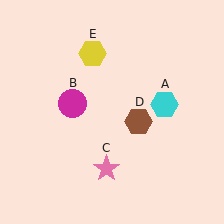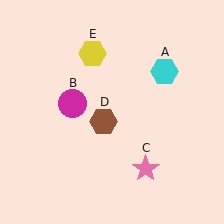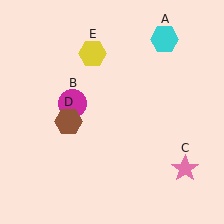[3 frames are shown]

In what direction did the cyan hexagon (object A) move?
The cyan hexagon (object A) moved up.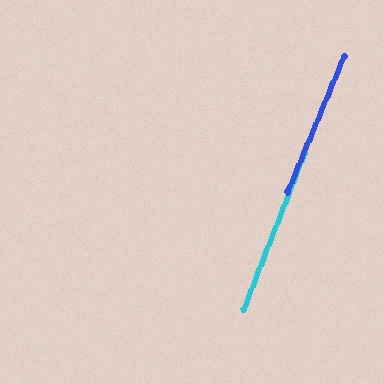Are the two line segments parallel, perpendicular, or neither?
Parallel — their directions differ by only 1.1°.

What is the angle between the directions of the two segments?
Approximately 1 degree.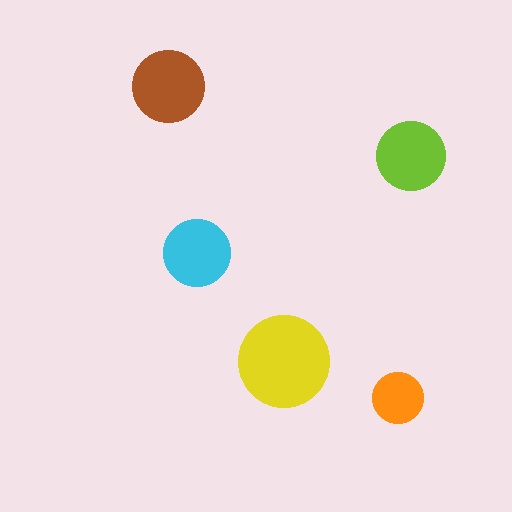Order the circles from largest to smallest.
the yellow one, the brown one, the lime one, the cyan one, the orange one.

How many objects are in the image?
There are 5 objects in the image.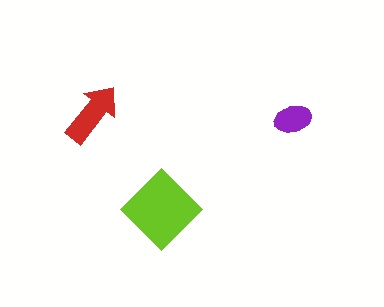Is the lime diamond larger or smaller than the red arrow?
Larger.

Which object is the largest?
The lime diamond.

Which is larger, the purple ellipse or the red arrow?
The red arrow.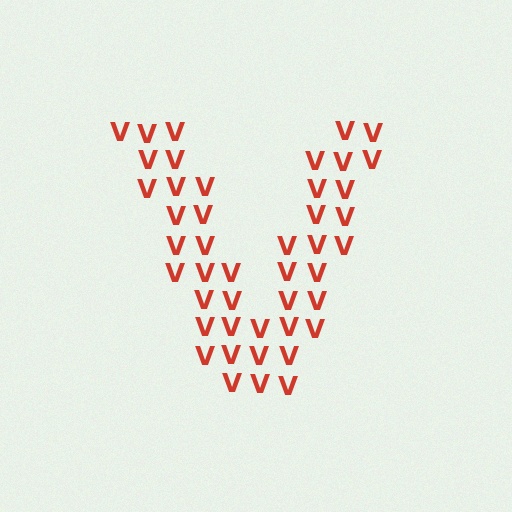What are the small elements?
The small elements are letter V's.